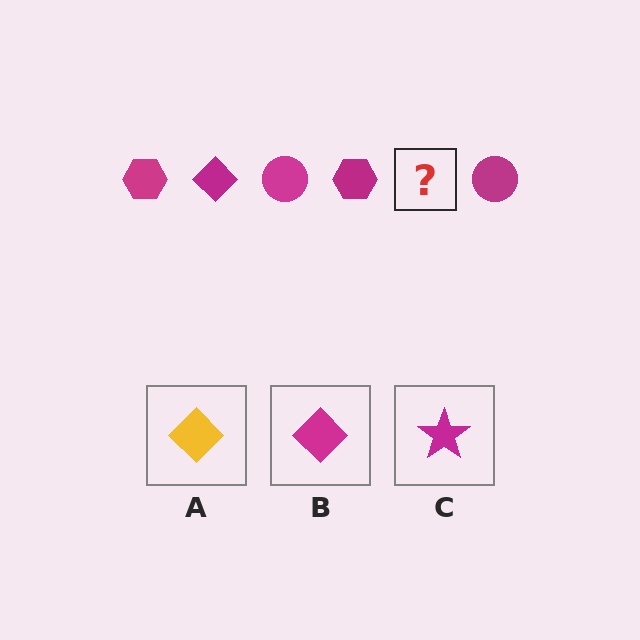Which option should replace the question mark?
Option B.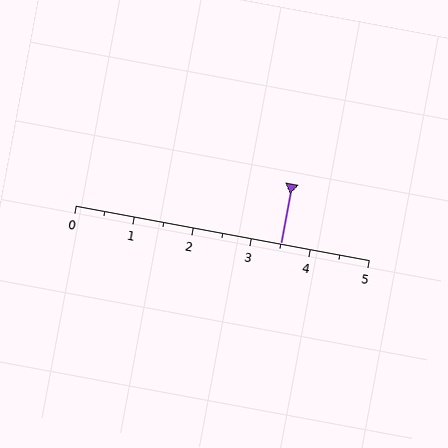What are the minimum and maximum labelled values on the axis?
The axis runs from 0 to 5.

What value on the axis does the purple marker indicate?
The marker indicates approximately 3.5.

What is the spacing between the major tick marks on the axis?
The major ticks are spaced 1 apart.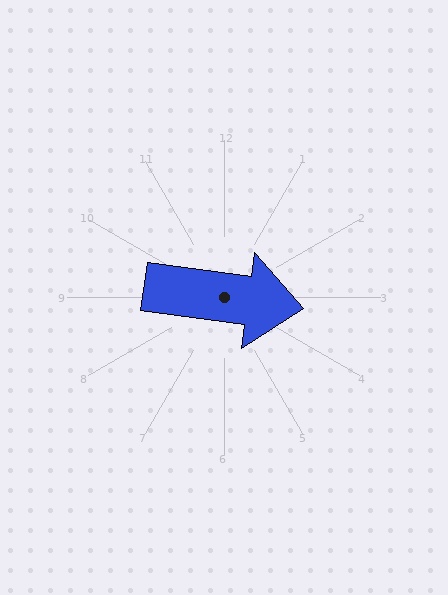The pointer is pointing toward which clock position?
Roughly 3 o'clock.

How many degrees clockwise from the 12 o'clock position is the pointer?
Approximately 98 degrees.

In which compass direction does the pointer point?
East.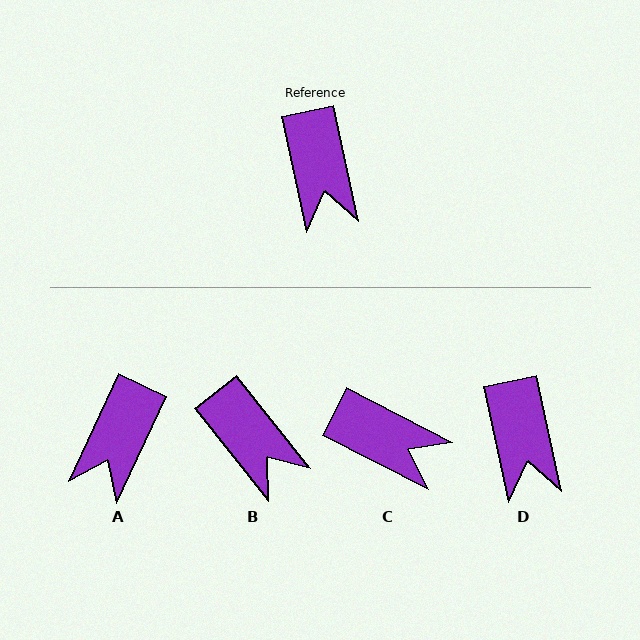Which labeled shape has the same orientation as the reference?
D.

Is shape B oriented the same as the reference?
No, it is off by about 26 degrees.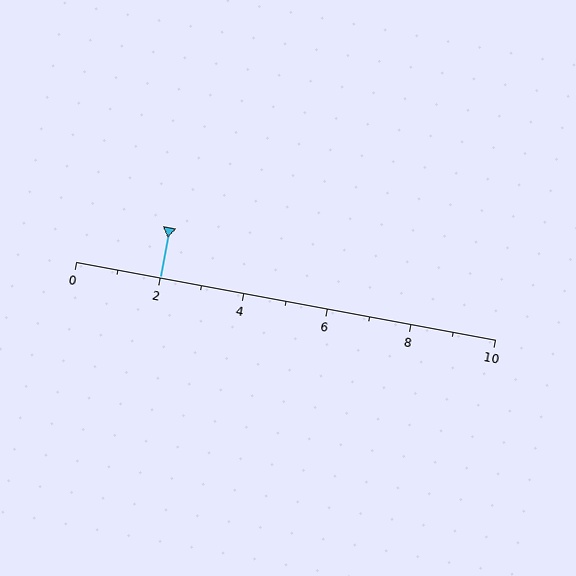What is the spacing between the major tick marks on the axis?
The major ticks are spaced 2 apart.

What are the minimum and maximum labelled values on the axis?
The axis runs from 0 to 10.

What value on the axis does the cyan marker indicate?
The marker indicates approximately 2.